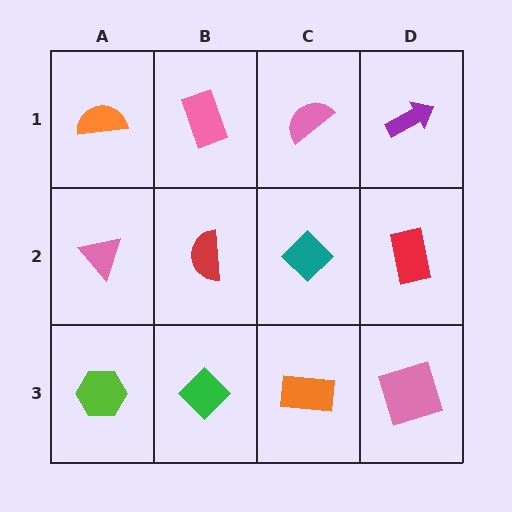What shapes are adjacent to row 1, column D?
A red rectangle (row 2, column D), a pink semicircle (row 1, column C).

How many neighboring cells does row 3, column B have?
3.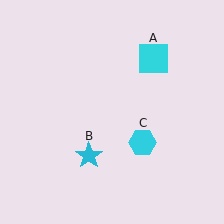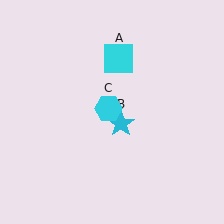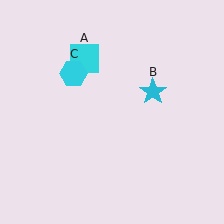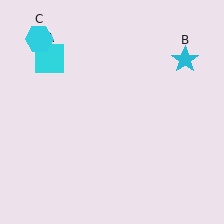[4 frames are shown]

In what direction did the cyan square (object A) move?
The cyan square (object A) moved left.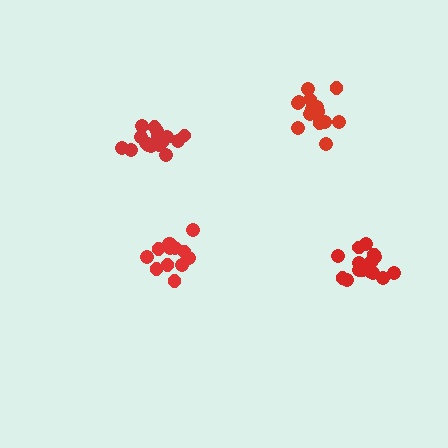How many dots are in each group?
Group 1: 17 dots, Group 2: 14 dots, Group 3: 16 dots, Group 4: 13 dots (60 total).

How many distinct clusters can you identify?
There are 4 distinct clusters.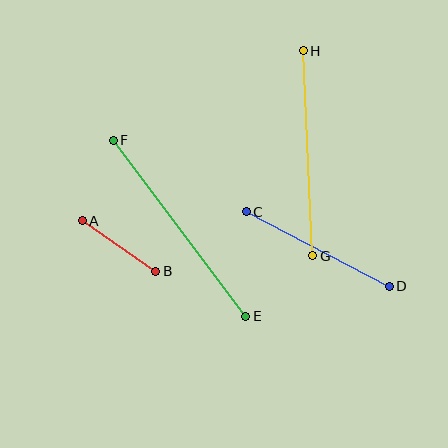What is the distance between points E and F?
The distance is approximately 221 pixels.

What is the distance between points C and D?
The distance is approximately 161 pixels.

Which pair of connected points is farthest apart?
Points E and F are farthest apart.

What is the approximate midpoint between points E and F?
The midpoint is at approximately (179, 228) pixels.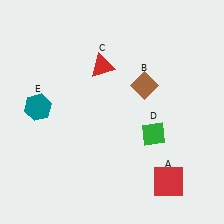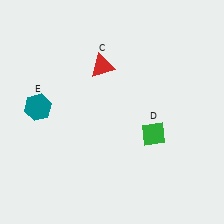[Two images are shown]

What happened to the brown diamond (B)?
The brown diamond (B) was removed in Image 2. It was in the top-right area of Image 1.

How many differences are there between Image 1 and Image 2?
There are 2 differences between the two images.